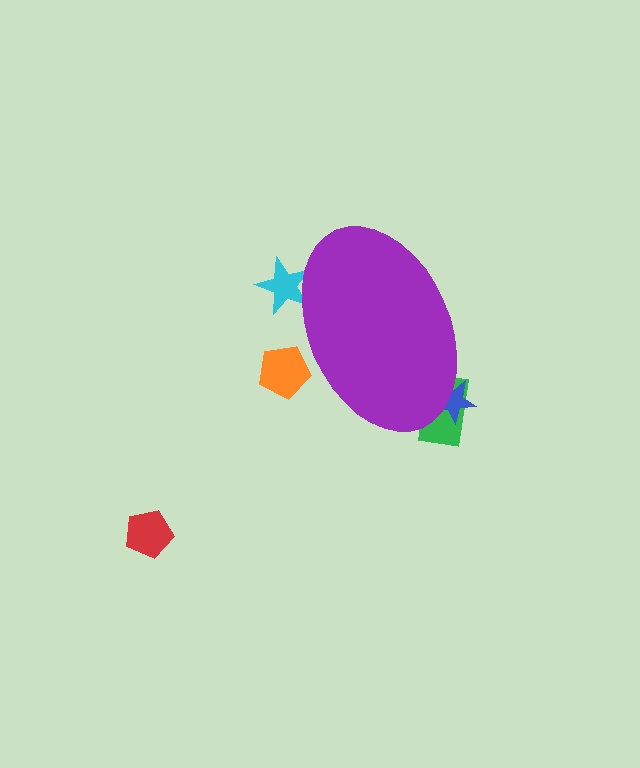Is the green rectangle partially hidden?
Yes, the green rectangle is partially hidden behind the purple ellipse.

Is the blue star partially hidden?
Yes, the blue star is partially hidden behind the purple ellipse.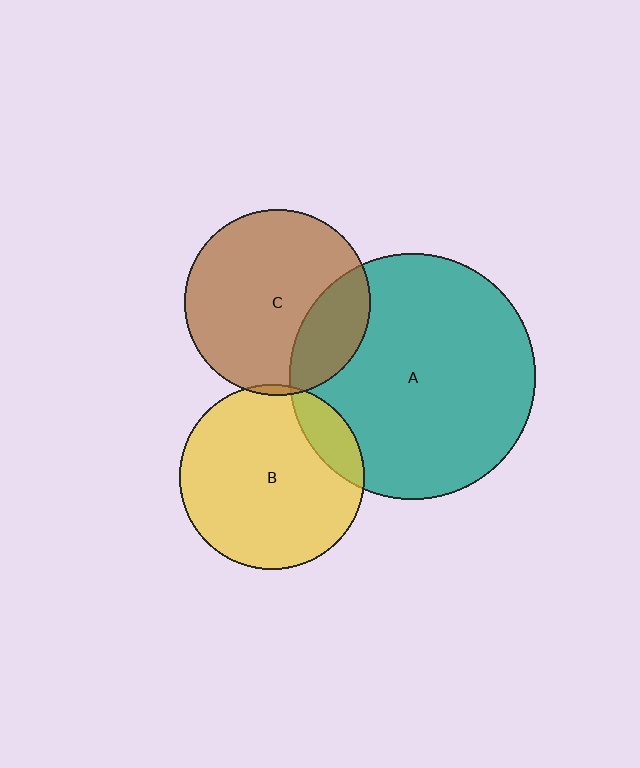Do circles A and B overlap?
Yes.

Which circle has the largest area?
Circle A (teal).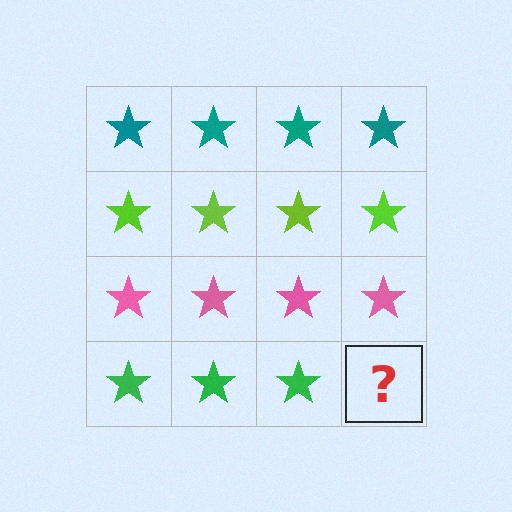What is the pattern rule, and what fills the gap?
The rule is that each row has a consistent color. The gap should be filled with a green star.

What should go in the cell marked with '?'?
The missing cell should contain a green star.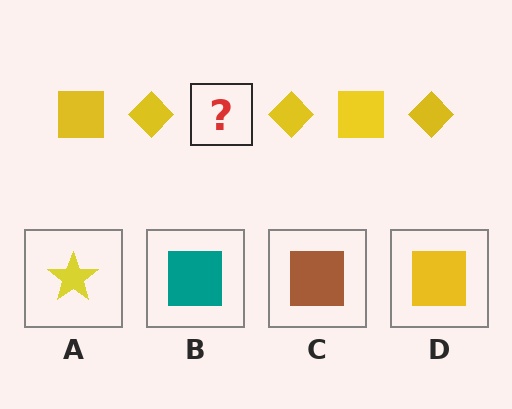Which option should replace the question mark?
Option D.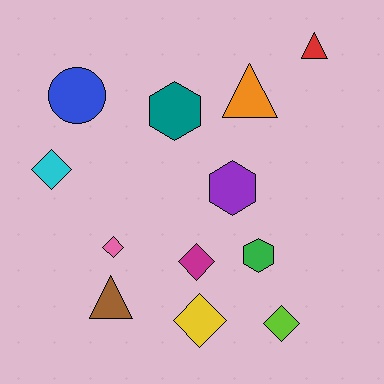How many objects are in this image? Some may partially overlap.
There are 12 objects.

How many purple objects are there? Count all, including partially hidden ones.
There is 1 purple object.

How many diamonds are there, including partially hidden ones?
There are 5 diamonds.